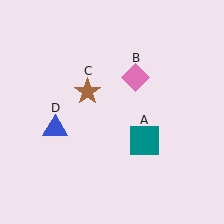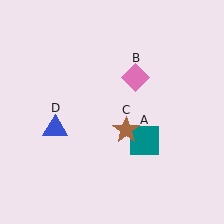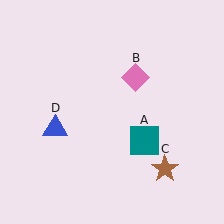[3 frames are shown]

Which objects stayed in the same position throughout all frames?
Teal square (object A) and pink diamond (object B) and blue triangle (object D) remained stationary.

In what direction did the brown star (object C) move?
The brown star (object C) moved down and to the right.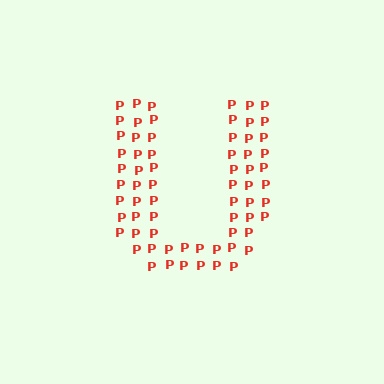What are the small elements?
The small elements are letter P's.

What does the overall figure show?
The overall figure shows the letter U.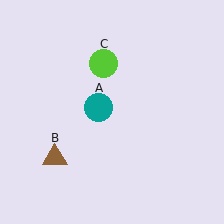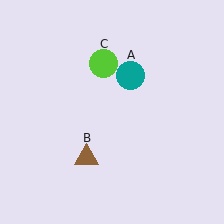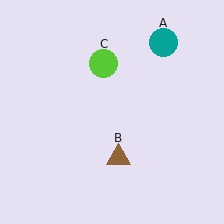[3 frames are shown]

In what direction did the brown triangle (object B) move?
The brown triangle (object B) moved right.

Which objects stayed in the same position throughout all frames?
Lime circle (object C) remained stationary.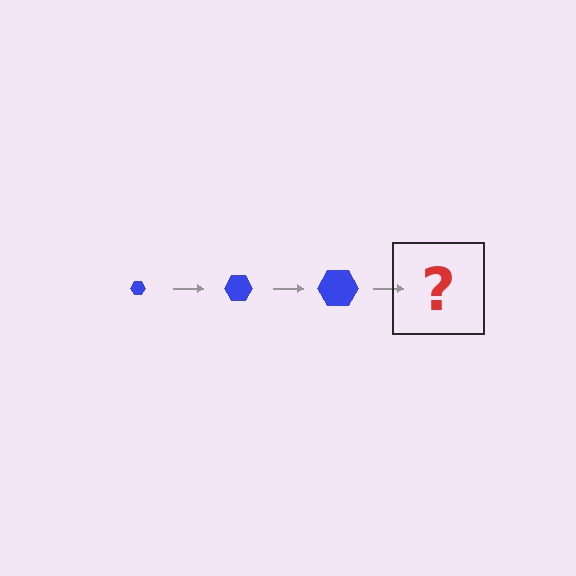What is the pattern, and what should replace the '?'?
The pattern is that the hexagon gets progressively larger each step. The '?' should be a blue hexagon, larger than the previous one.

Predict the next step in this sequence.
The next step is a blue hexagon, larger than the previous one.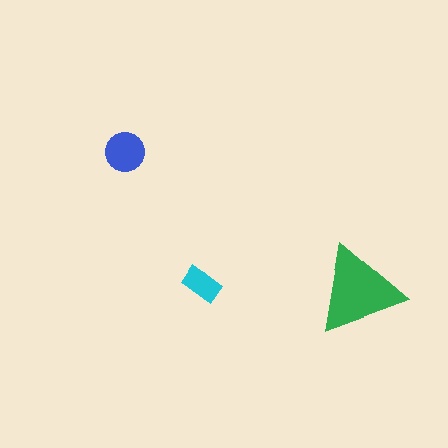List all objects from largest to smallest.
The green triangle, the blue circle, the cyan rectangle.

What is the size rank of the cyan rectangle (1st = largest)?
3rd.